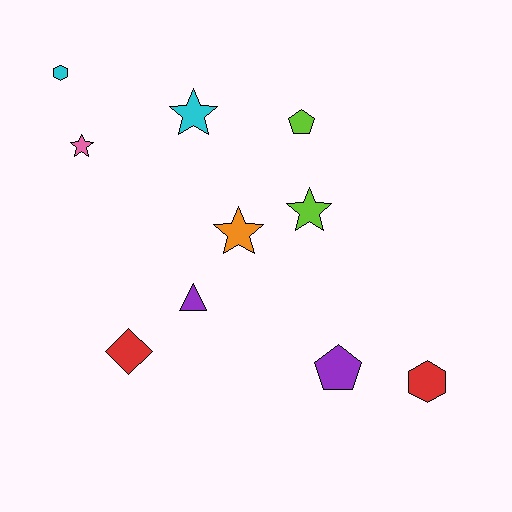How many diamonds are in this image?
There is 1 diamond.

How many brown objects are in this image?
There are no brown objects.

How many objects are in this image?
There are 10 objects.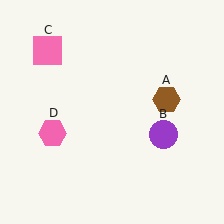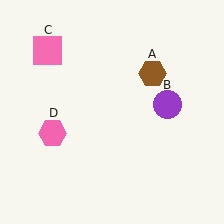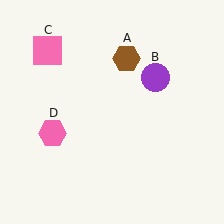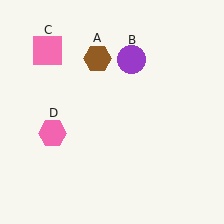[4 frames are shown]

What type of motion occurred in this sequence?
The brown hexagon (object A), purple circle (object B) rotated counterclockwise around the center of the scene.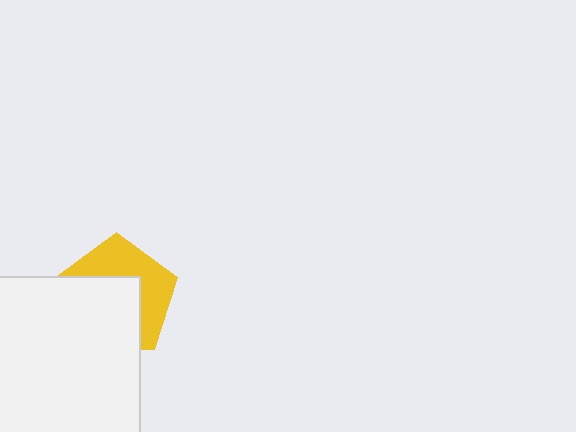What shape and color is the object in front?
The object in front is a white rectangle.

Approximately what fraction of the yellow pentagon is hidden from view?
Roughly 56% of the yellow pentagon is hidden behind the white rectangle.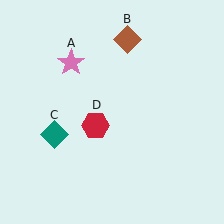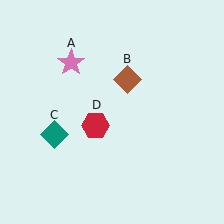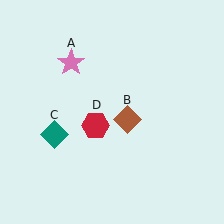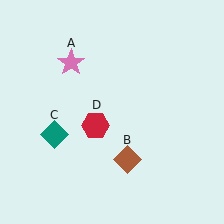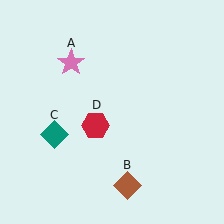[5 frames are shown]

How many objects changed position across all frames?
1 object changed position: brown diamond (object B).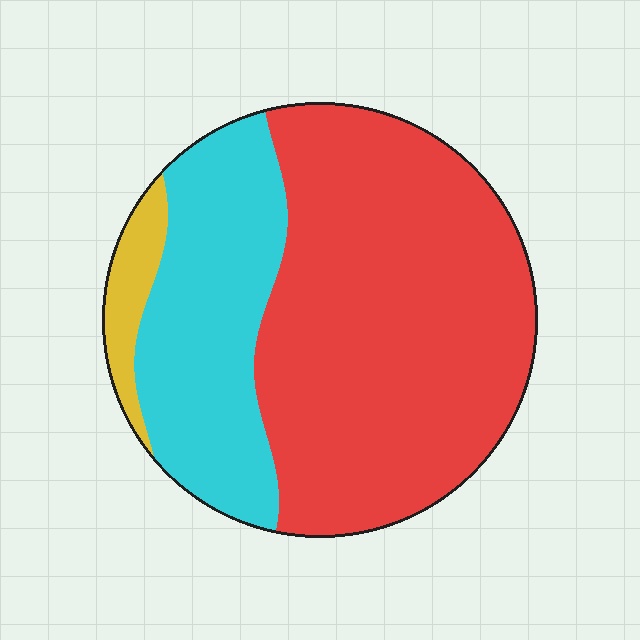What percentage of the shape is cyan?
Cyan takes up about one third (1/3) of the shape.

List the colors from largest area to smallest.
From largest to smallest: red, cyan, yellow.